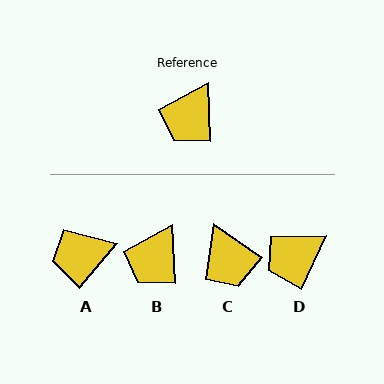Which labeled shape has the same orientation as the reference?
B.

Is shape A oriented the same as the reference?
No, it is off by about 43 degrees.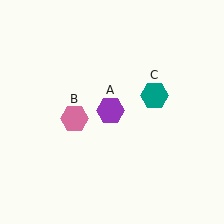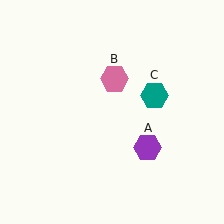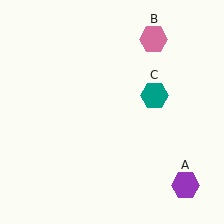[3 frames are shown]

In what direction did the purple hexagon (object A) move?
The purple hexagon (object A) moved down and to the right.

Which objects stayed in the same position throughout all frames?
Teal hexagon (object C) remained stationary.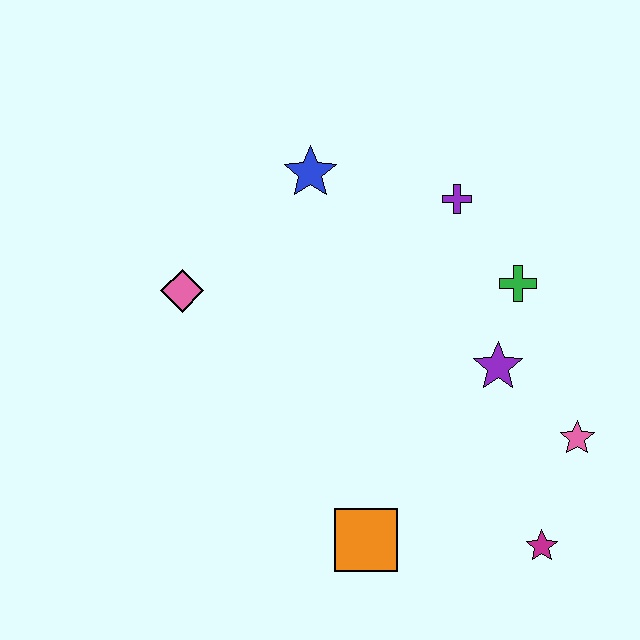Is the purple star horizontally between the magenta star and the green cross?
No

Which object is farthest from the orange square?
The blue star is farthest from the orange square.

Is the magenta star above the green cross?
No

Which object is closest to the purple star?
The green cross is closest to the purple star.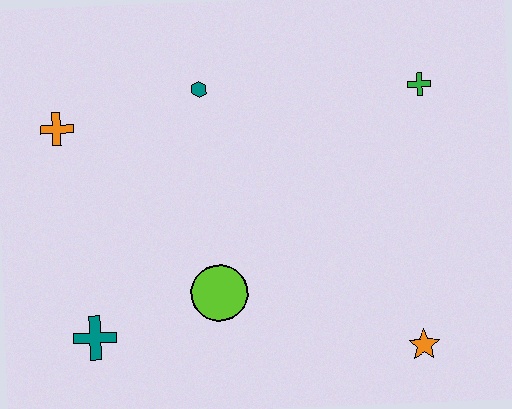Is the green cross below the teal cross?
No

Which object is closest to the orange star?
The lime circle is closest to the orange star.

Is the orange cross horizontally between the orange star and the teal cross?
No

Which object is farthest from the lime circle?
The green cross is farthest from the lime circle.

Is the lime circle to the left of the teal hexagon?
No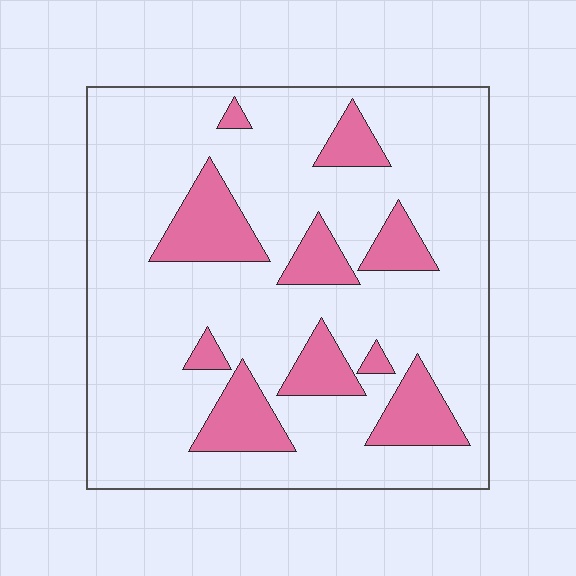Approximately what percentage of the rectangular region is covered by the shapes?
Approximately 20%.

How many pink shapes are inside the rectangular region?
10.